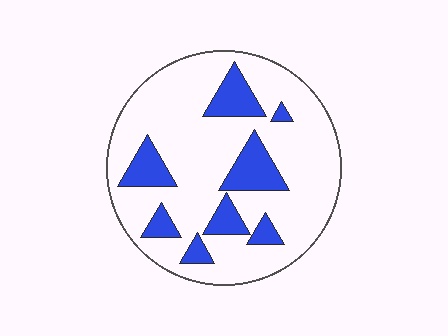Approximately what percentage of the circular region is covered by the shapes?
Approximately 20%.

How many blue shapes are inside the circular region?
8.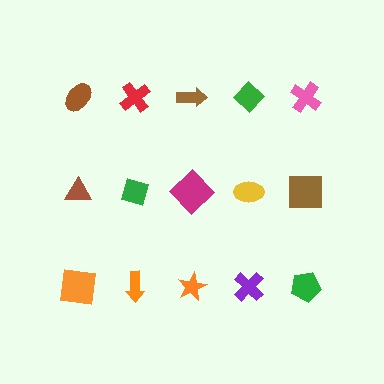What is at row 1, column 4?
A green diamond.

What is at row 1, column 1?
A brown ellipse.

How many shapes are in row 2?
5 shapes.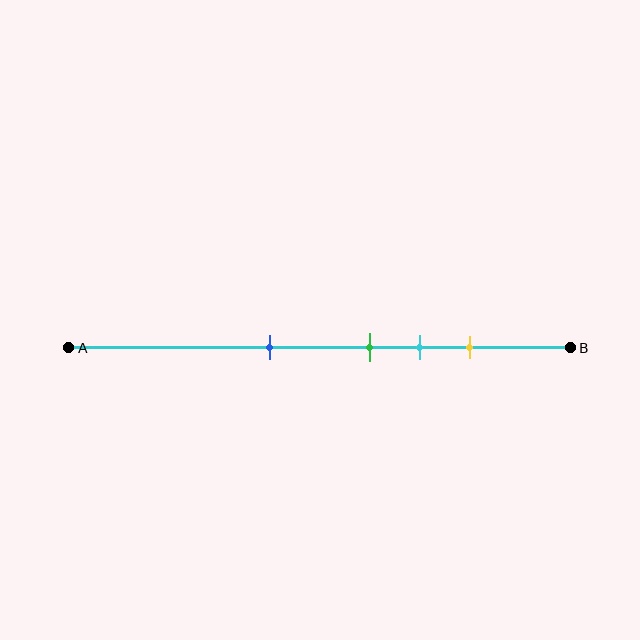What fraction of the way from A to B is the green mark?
The green mark is approximately 60% (0.6) of the way from A to B.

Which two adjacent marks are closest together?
The green and cyan marks are the closest adjacent pair.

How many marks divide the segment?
There are 4 marks dividing the segment.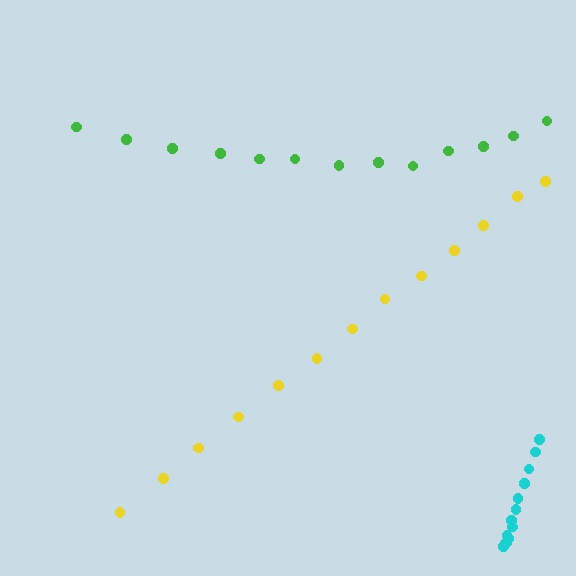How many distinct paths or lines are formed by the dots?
There are 3 distinct paths.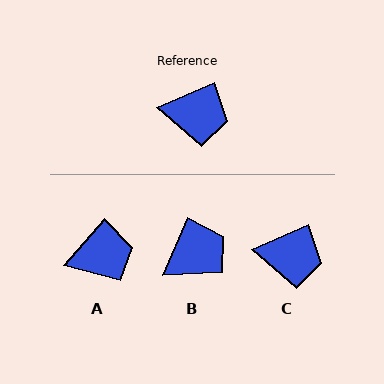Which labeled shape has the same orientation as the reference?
C.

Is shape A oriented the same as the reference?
No, it is off by about 25 degrees.